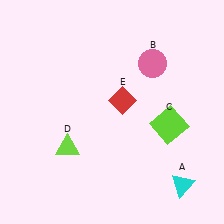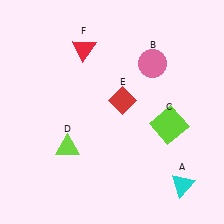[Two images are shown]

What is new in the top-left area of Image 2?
A red triangle (F) was added in the top-left area of Image 2.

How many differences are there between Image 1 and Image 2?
There is 1 difference between the two images.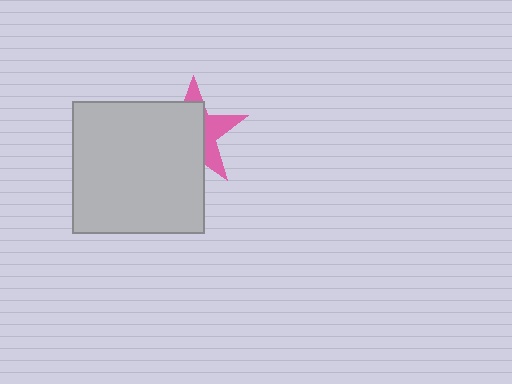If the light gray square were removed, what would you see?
You would see the complete pink star.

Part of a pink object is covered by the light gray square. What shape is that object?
It is a star.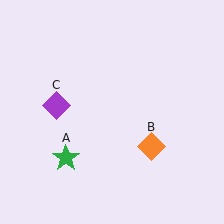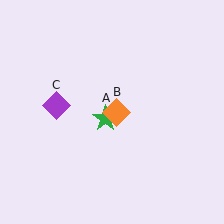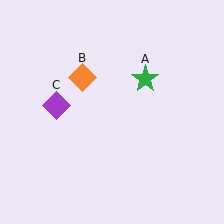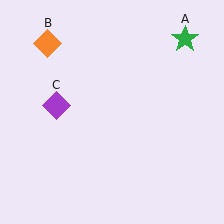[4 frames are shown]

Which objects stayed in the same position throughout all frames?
Purple diamond (object C) remained stationary.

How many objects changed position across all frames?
2 objects changed position: green star (object A), orange diamond (object B).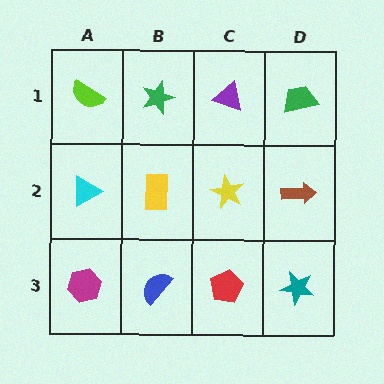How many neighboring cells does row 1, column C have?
3.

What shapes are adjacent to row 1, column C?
A yellow star (row 2, column C), a green star (row 1, column B), a green trapezoid (row 1, column D).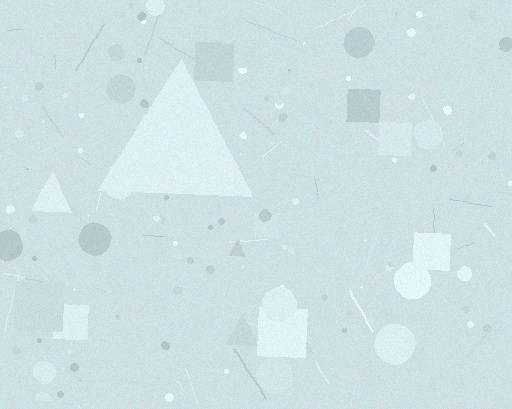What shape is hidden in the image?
A triangle is hidden in the image.